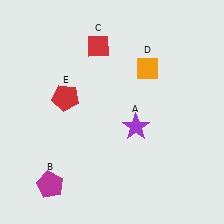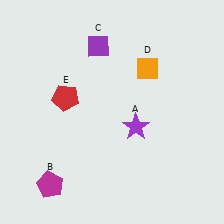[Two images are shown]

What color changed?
The diamond (C) changed from red in Image 1 to purple in Image 2.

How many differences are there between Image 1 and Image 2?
There is 1 difference between the two images.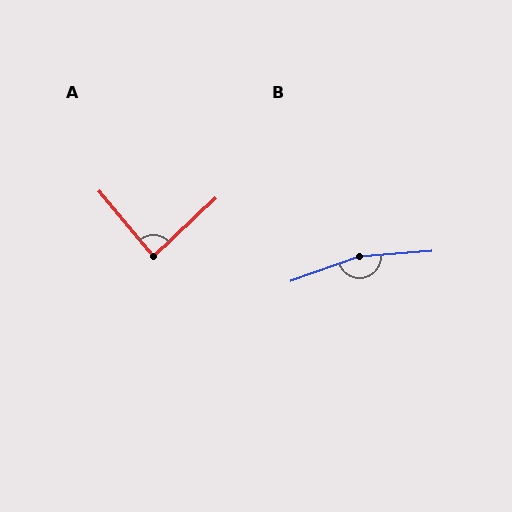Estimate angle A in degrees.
Approximately 86 degrees.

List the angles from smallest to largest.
A (86°), B (165°).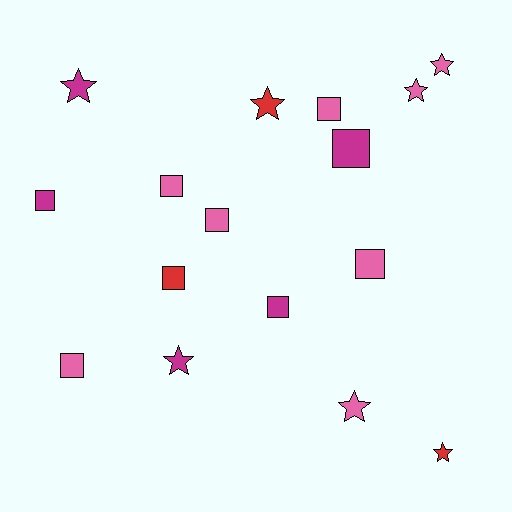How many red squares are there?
There is 1 red square.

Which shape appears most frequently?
Square, with 9 objects.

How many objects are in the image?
There are 16 objects.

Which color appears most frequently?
Pink, with 8 objects.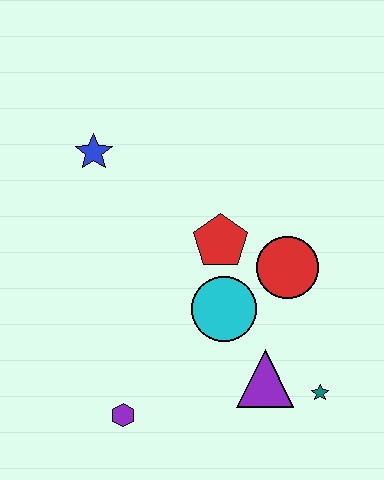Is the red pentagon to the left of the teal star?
Yes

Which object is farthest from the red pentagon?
The purple hexagon is farthest from the red pentagon.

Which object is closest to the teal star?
The purple triangle is closest to the teal star.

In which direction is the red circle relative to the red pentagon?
The red circle is to the right of the red pentagon.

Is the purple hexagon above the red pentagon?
No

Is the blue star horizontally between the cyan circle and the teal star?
No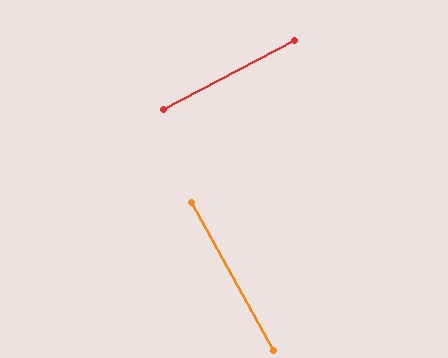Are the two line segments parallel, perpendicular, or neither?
Perpendicular — they meet at approximately 89°.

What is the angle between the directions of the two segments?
Approximately 89 degrees.